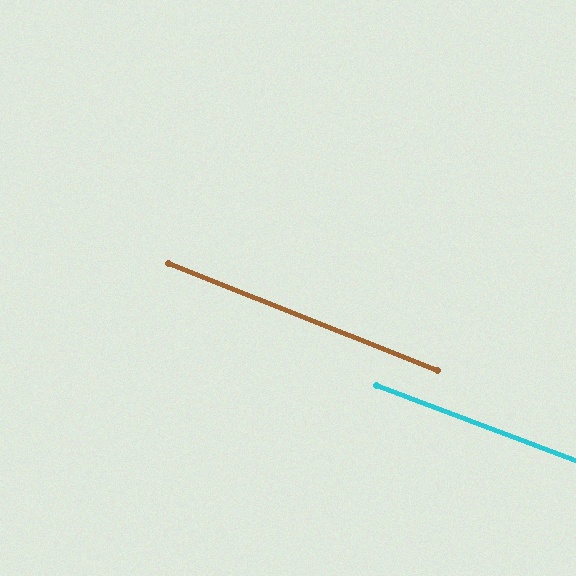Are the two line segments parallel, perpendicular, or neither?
Parallel — their directions differ by only 1.2°.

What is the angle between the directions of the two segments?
Approximately 1 degree.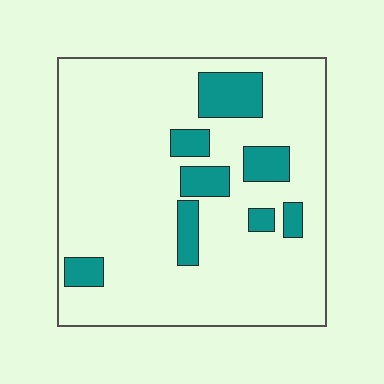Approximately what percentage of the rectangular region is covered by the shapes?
Approximately 15%.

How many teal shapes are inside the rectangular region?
8.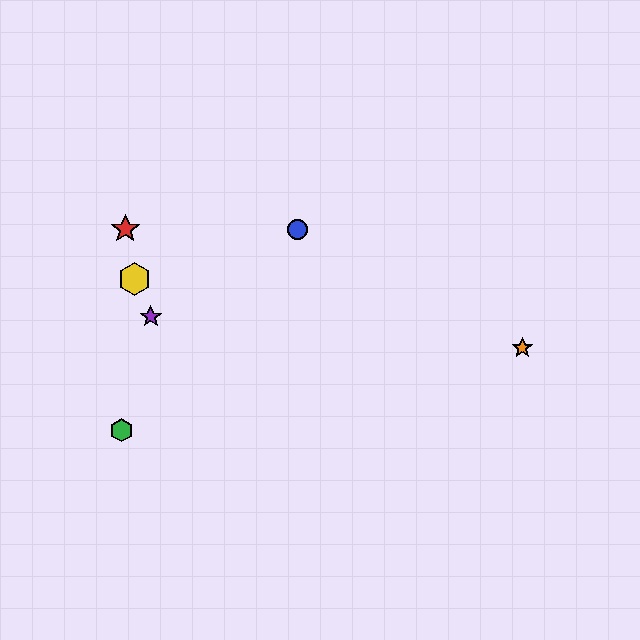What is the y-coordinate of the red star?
The red star is at y≈229.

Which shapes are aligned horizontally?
The red star, the blue circle are aligned horizontally.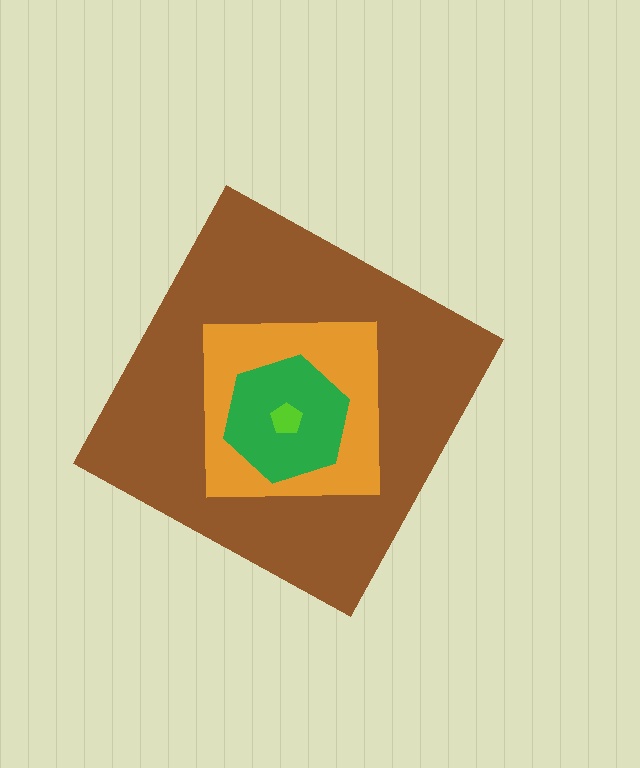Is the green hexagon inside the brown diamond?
Yes.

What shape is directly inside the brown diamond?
The orange square.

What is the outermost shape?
The brown diamond.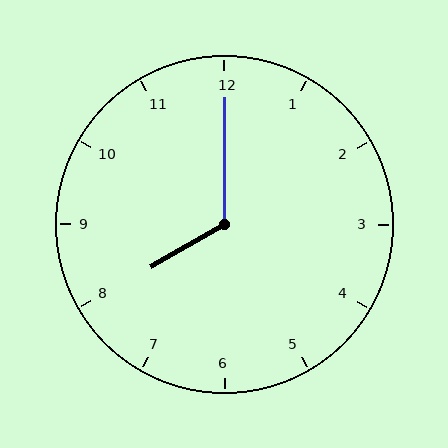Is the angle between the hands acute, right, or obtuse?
It is obtuse.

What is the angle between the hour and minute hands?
Approximately 120 degrees.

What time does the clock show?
8:00.